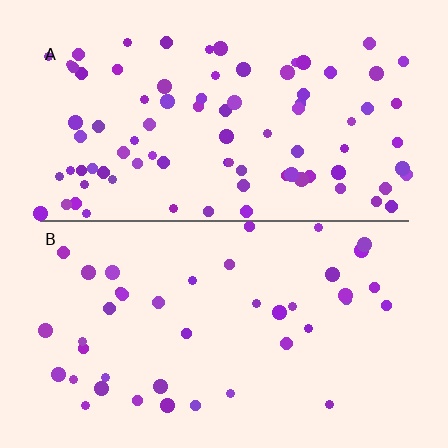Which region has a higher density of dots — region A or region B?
A (the top).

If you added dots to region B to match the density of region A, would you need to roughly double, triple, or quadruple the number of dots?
Approximately double.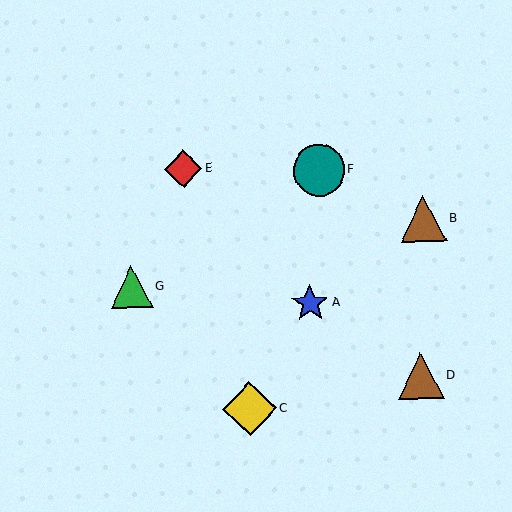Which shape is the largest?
The yellow diamond (labeled C) is the largest.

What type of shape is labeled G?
Shape G is a green triangle.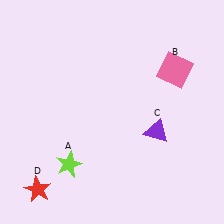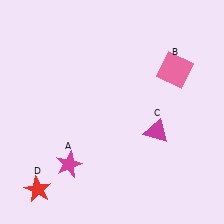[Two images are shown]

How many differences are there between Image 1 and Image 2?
There are 2 differences between the two images.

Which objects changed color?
A changed from lime to magenta. C changed from purple to magenta.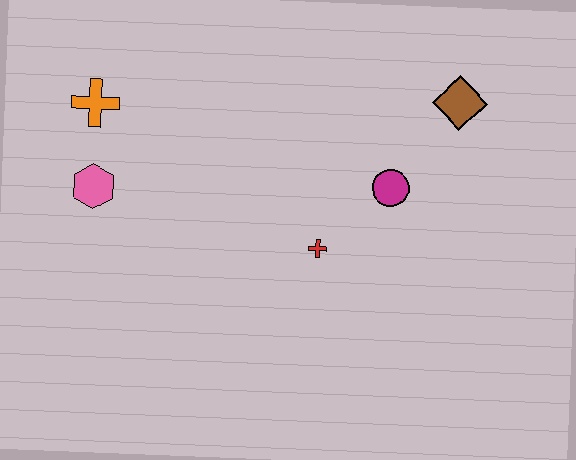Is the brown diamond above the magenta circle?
Yes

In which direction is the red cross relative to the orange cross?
The red cross is to the right of the orange cross.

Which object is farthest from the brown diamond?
The pink hexagon is farthest from the brown diamond.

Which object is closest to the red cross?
The magenta circle is closest to the red cross.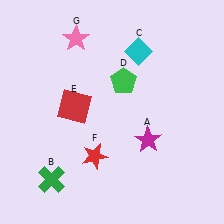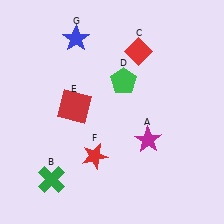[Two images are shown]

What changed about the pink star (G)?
In Image 1, G is pink. In Image 2, it changed to blue.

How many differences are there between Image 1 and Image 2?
There are 2 differences between the two images.